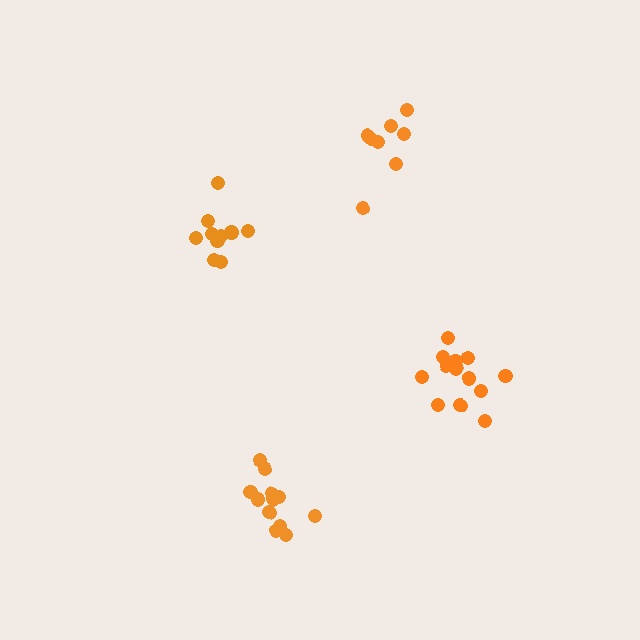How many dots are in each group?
Group 1: 8 dots, Group 2: 13 dots, Group 3: 12 dots, Group 4: 10 dots (43 total).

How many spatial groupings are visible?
There are 4 spatial groupings.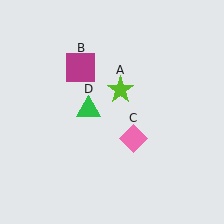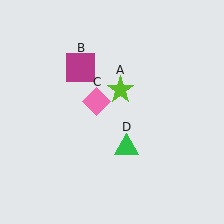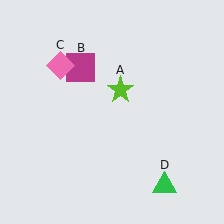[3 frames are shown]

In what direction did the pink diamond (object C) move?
The pink diamond (object C) moved up and to the left.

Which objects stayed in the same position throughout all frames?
Lime star (object A) and magenta square (object B) remained stationary.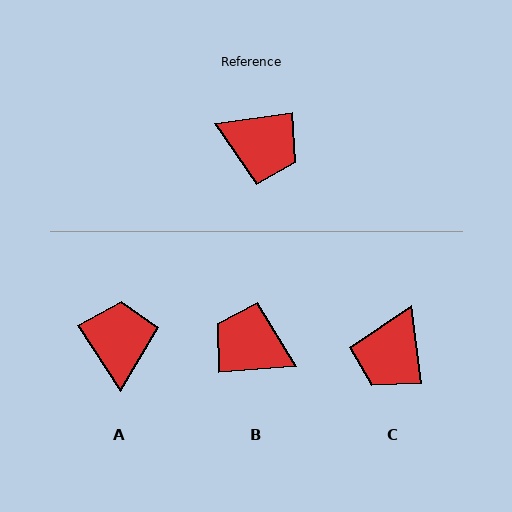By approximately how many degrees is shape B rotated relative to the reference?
Approximately 177 degrees counter-clockwise.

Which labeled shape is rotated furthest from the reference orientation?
B, about 177 degrees away.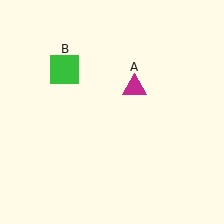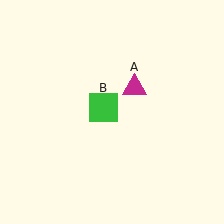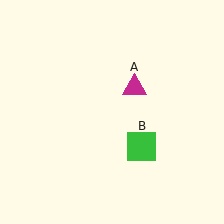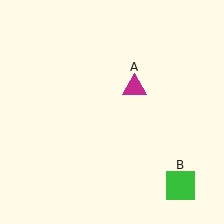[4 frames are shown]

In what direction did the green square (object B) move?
The green square (object B) moved down and to the right.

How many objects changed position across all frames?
1 object changed position: green square (object B).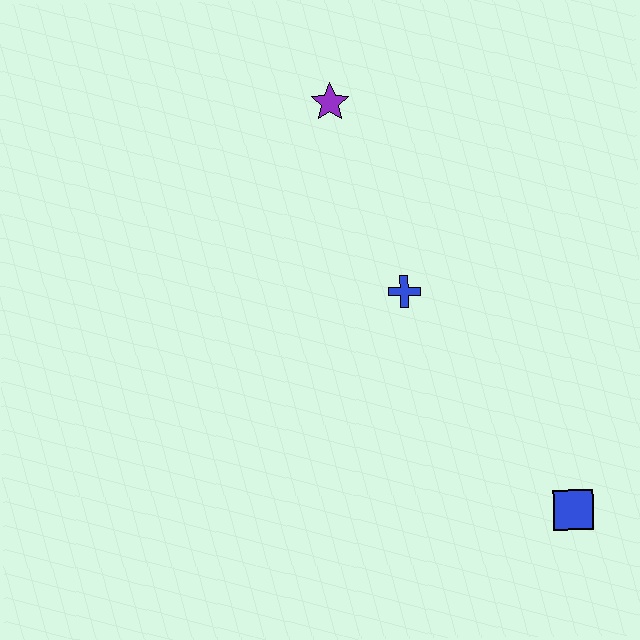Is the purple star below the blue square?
No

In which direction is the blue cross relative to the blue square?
The blue cross is above the blue square.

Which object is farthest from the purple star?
The blue square is farthest from the purple star.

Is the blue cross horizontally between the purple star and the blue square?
Yes